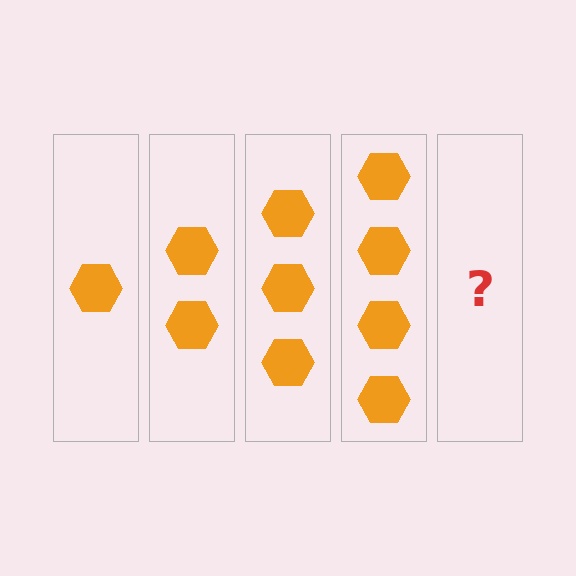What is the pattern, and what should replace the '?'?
The pattern is that each step adds one more hexagon. The '?' should be 5 hexagons.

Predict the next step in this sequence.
The next step is 5 hexagons.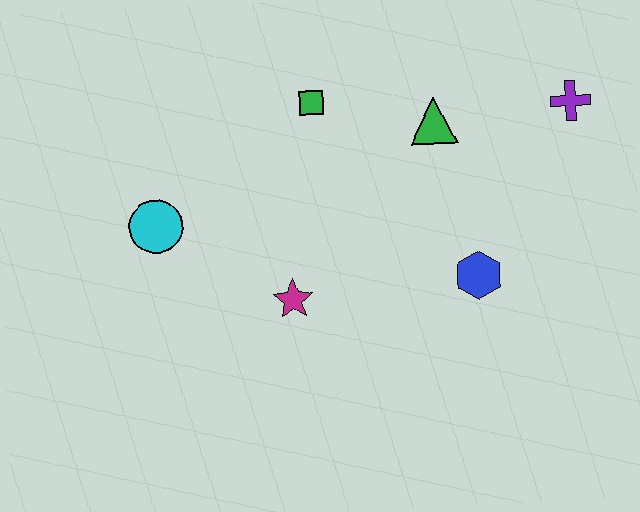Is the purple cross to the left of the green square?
No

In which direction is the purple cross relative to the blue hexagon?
The purple cross is above the blue hexagon.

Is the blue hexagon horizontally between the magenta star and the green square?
No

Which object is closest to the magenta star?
The cyan circle is closest to the magenta star.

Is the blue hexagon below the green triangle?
Yes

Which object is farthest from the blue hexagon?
The cyan circle is farthest from the blue hexagon.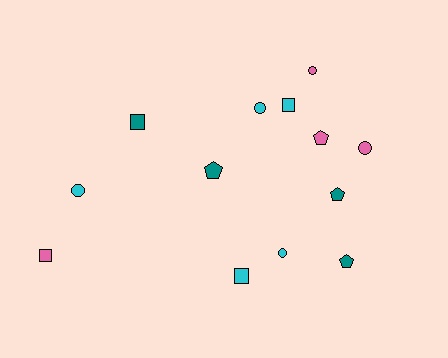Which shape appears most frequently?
Circle, with 5 objects.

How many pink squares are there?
There is 1 pink square.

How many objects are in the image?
There are 13 objects.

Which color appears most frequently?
Cyan, with 5 objects.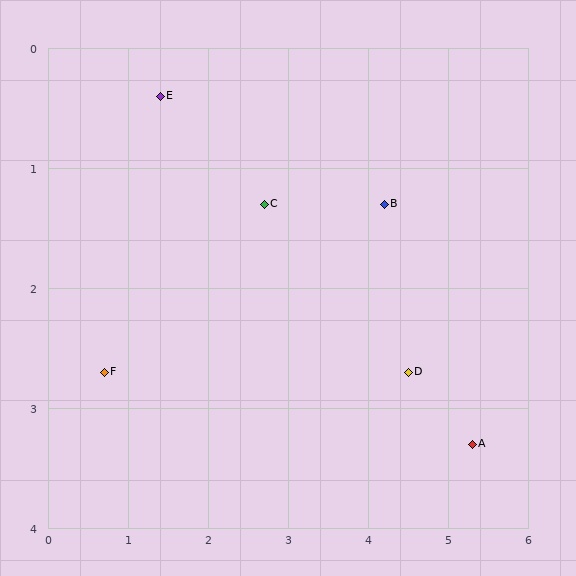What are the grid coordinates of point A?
Point A is at approximately (5.3, 3.3).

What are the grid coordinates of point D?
Point D is at approximately (4.5, 2.7).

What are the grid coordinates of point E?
Point E is at approximately (1.4, 0.4).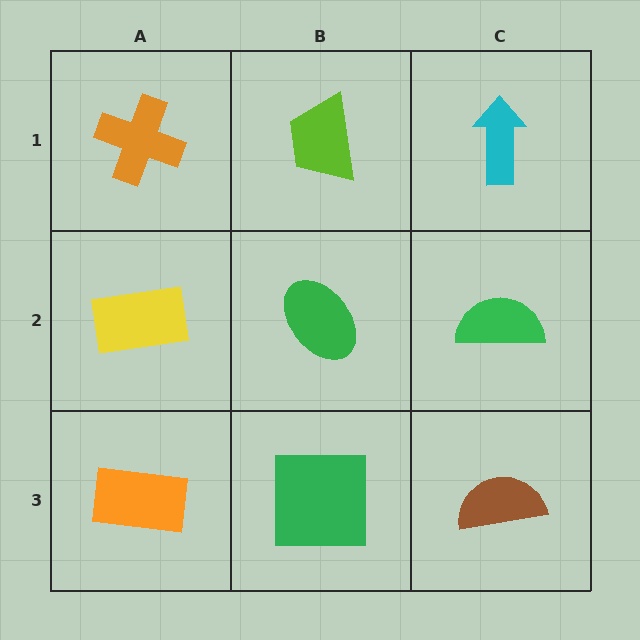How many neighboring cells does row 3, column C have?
2.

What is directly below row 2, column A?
An orange rectangle.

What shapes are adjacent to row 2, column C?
A cyan arrow (row 1, column C), a brown semicircle (row 3, column C), a green ellipse (row 2, column B).